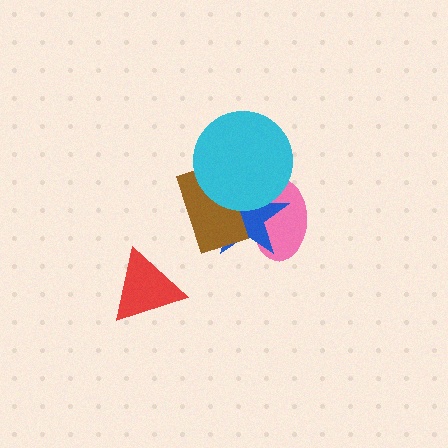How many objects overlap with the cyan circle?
3 objects overlap with the cyan circle.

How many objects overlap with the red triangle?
0 objects overlap with the red triangle.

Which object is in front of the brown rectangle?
The cyan circle is in front of the brown rectangle.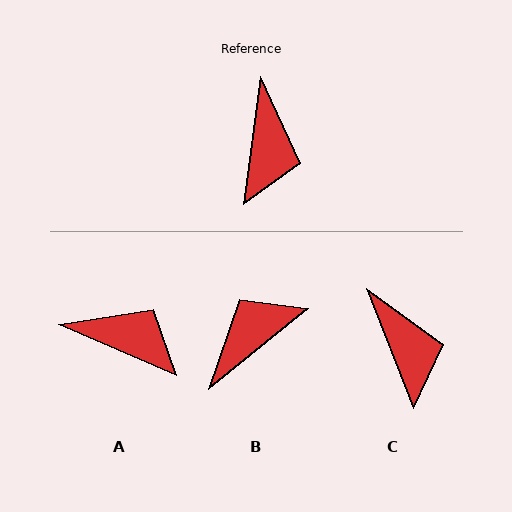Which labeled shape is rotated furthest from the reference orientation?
B, about 137 degrees away.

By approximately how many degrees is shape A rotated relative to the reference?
Approximately 74 degrees counter-clockwise.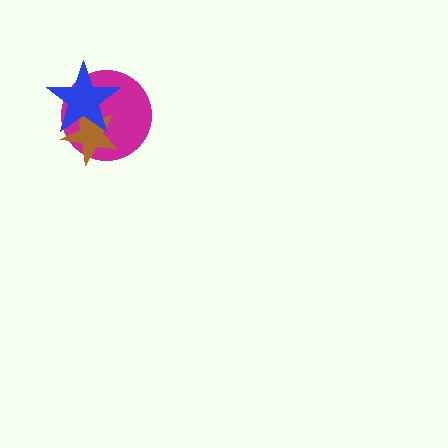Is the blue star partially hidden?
No, no other shape covers it.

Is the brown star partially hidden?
Yes, it is partially covered by another shape.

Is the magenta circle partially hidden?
Yes, it is partially covered by another shape.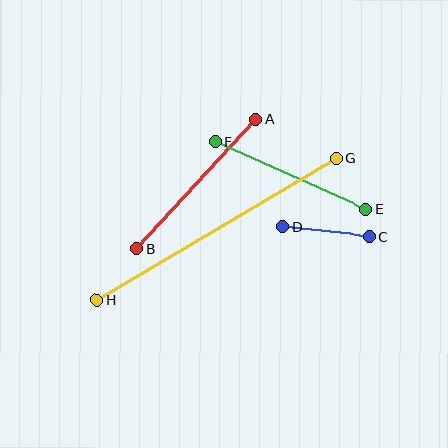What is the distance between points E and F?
The distance is approximately 164 pixels.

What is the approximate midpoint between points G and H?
The midpoint is at approximately (217, 229) pixels.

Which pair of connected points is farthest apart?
Points G and H are farthest apart.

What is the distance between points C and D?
The distance is approximately 87 pixels.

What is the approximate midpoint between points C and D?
The midpoint is at approximately (326, 232) pixels.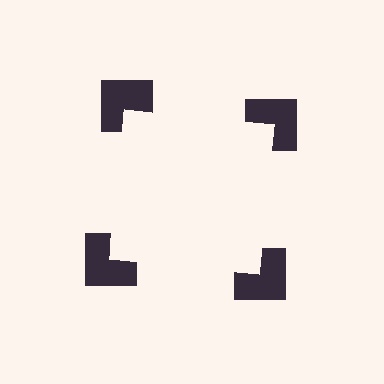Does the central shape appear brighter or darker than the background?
It typically appears slightly brighter than the background, even though no actual brightness change is drawn.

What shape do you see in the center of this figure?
An illusory square — its edges are inferred from the aligned wedge cuts in the notched squares, not physically drawn.